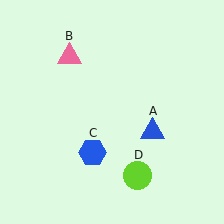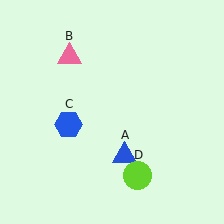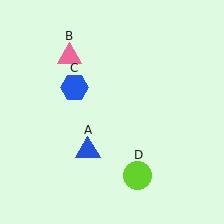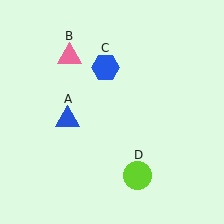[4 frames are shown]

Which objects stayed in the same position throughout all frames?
Pink triangle (object B) and lime circle (object D) remained stationary.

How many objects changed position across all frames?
2 objects changed position: blue triangle (object A), blue hexagon (object C).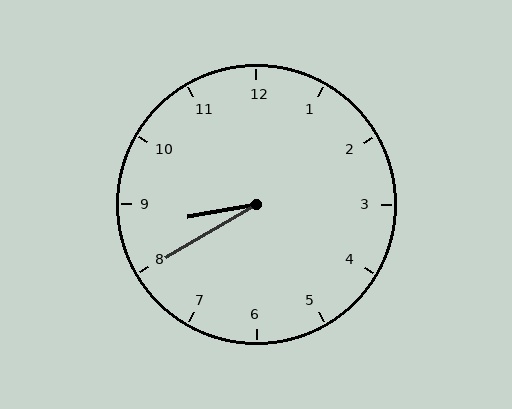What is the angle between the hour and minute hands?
Approximately 20 degrees.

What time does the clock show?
8:40.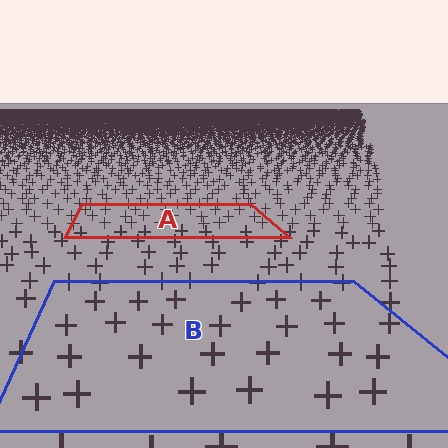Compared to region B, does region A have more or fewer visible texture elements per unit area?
Region A has more texture elements per unit area — they are packed more densely because it is farther away.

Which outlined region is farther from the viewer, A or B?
Region A is farther from the viewer — the texture elements inside it appear smaller and more densely packed.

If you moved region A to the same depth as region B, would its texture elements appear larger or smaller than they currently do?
They would appear larger. At a closer depth, the same texture elements are projected at a bigger on-screen size.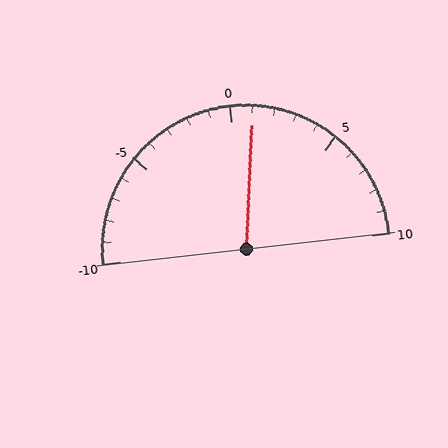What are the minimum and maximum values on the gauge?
The gauge ranges from -10 to 10.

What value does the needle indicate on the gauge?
The needle indicates approximately 1.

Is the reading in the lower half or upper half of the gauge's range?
The reading is in the upper half of the range (-10 to 10).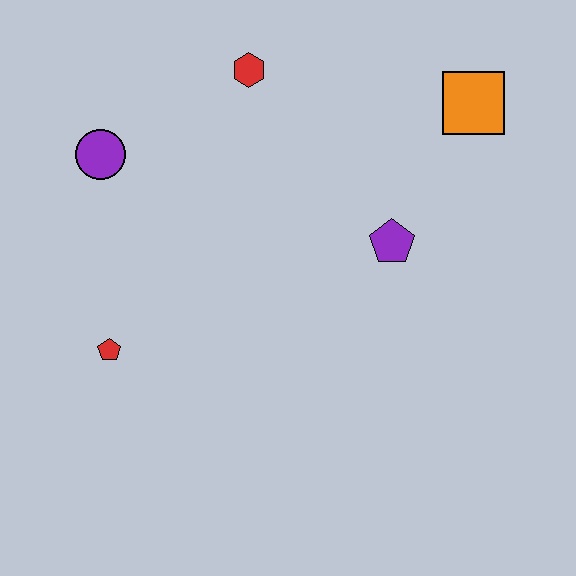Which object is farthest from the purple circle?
The orange square is farthest from the purple circle.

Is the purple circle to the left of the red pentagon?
Yes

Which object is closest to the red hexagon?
The purple circle is closest to the red hexagon.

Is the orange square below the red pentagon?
No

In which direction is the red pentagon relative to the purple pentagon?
The red pentagon is to the left of the purple pentagon.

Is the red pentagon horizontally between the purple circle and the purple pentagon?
Yes